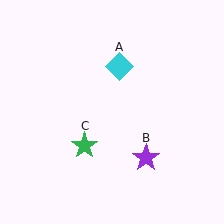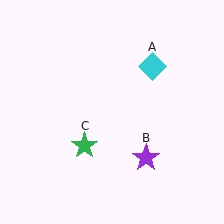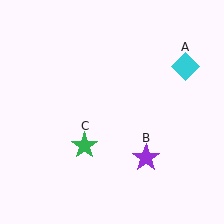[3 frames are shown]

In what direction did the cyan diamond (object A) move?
The cyan diamond (object A) moved right.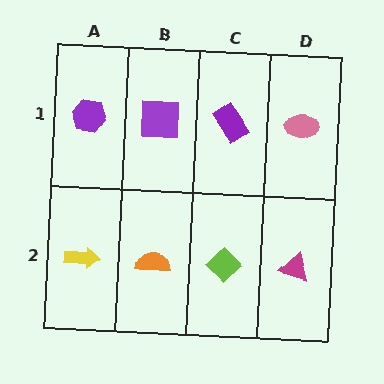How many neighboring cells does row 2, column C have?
3.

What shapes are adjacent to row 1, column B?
An orange semicircle (row 2, column B), a purple hexagon (row 1, column A), a purple rectangle (row 1, column C).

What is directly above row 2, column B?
A purple square.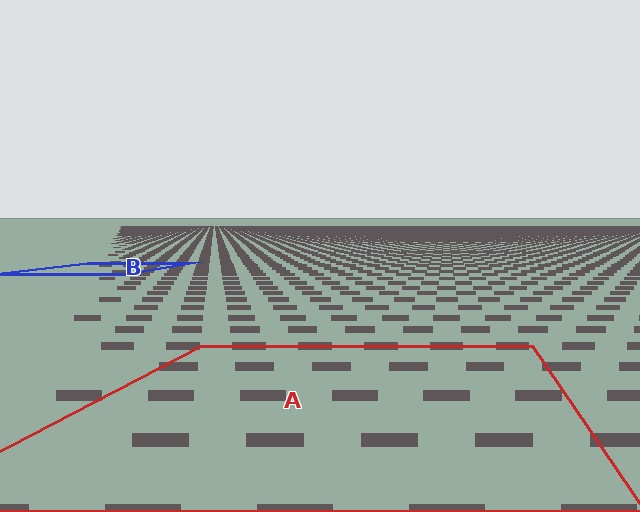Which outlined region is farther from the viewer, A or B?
Region B is farther from the viewer — the texture elements inside it appear smaller and more densely packed.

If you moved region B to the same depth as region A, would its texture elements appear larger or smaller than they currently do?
They would appear larger. At a closer depth, the same texture elements are projected at a bigger on-screen size.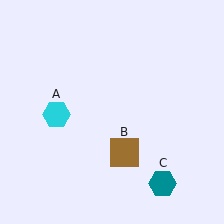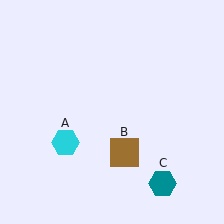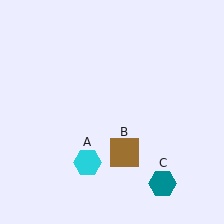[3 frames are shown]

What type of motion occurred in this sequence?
The cyan hexagon (object A) rotated counterclockwise around the center of the scene.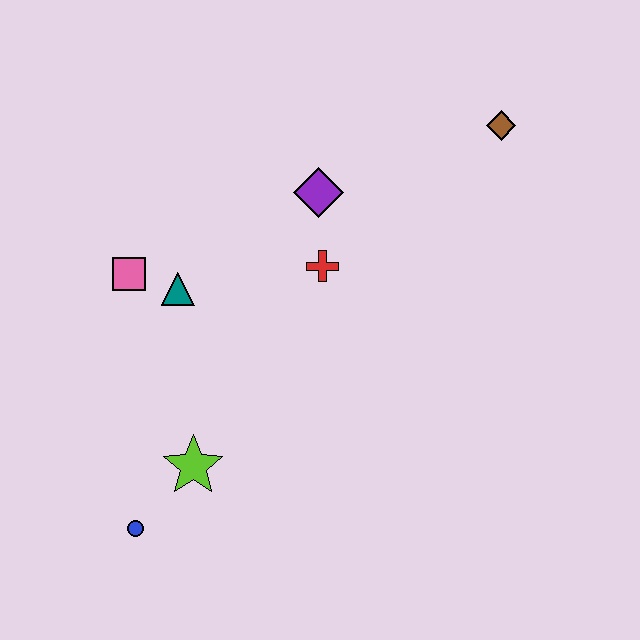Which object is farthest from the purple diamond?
The blue circle is farthest from the purple diamond.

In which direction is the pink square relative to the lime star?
The pink square is above the lime star.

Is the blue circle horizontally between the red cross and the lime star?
No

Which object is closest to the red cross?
The purple diamond is closest to the red cross.